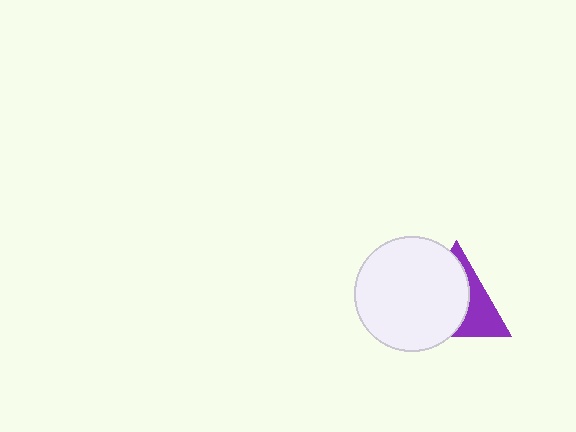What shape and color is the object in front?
The object in front is a white circle.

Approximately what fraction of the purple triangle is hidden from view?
Roughly 61% of the purple triangle is hidden behind the white circle.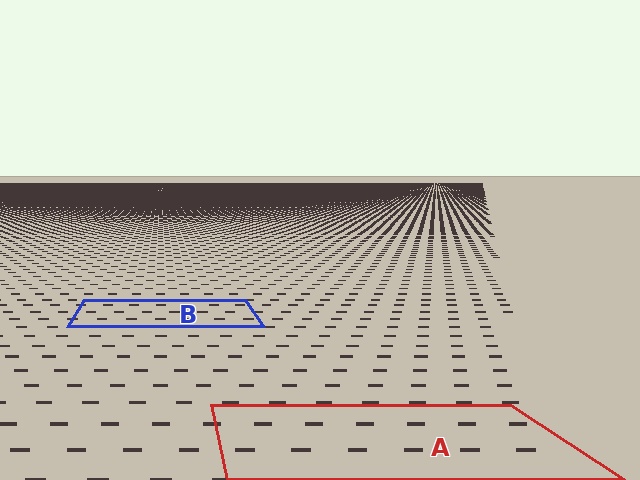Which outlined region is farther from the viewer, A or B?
Region B is farther from the viewer — the texture elements inside it appear smaller and more densely packed.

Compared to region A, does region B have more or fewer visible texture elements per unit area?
Region B has more texture elements per unit area — they are packed more densely because it is farther away.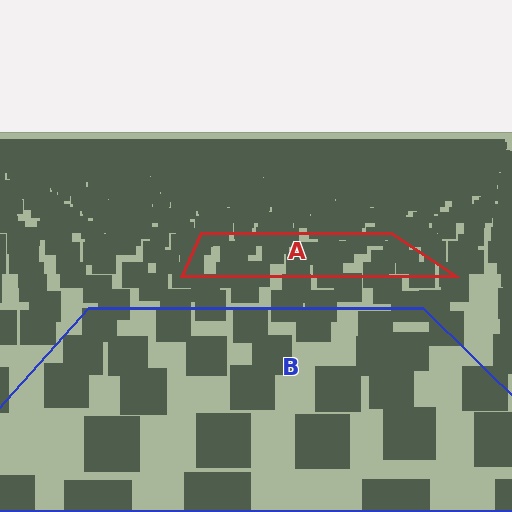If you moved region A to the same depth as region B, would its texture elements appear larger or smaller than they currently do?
They would appear larger. At a closer depth, the same texture elements are projected at a bigger on-screen size.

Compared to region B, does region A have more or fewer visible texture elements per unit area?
Region A has more texture elements per unit area — they are packed more densely because it is farther away.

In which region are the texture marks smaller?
The texture marks are smaller in region A, because it is farther away.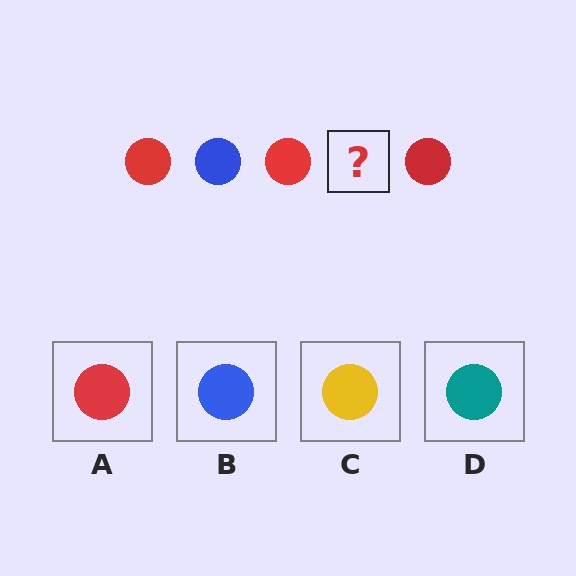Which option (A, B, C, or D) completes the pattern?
B.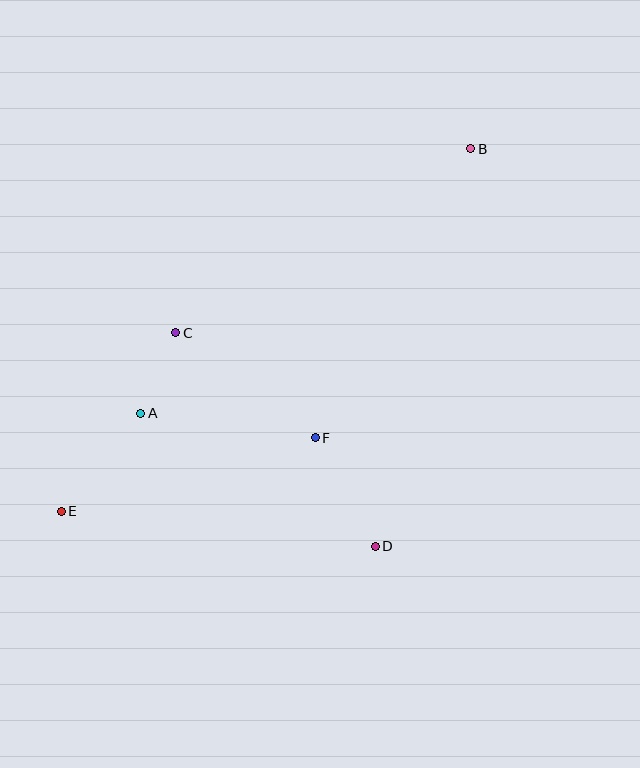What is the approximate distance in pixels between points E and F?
The distance between E and F is approximately 264 pixels.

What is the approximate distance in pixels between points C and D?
The distance between C and D is approximately 292 pixels.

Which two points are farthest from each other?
Points B and E are farthest from each other.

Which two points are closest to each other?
Points A and C are closest to each other.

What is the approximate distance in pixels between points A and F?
The distance between A and F is approximately 176 pixels.